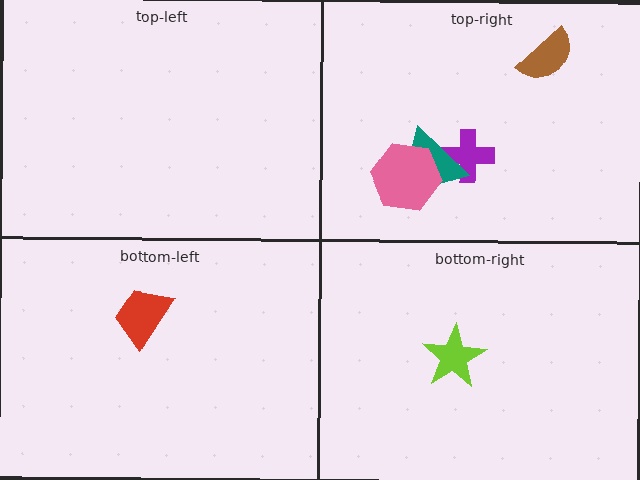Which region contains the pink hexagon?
The top-right region.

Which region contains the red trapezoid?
The bottom-left region.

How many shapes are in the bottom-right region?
1.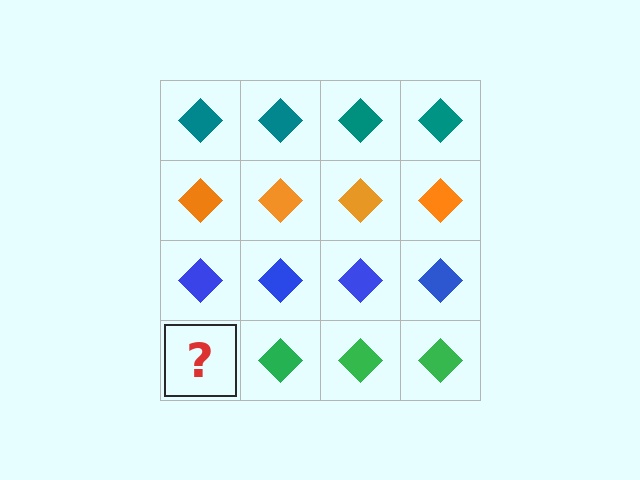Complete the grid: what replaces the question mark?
The question mark should be replaced with a green diamond.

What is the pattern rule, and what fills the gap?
The rule is that each row has a consistent color. The gap should be filled with a green diamond.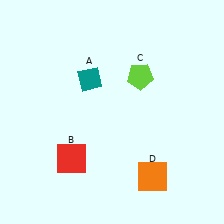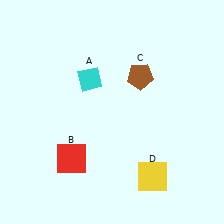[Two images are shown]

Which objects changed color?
A changed from teal to cyan. C changed from lime to brown. D changed from orange to yellow.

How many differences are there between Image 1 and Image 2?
There are 3 differences between the two images.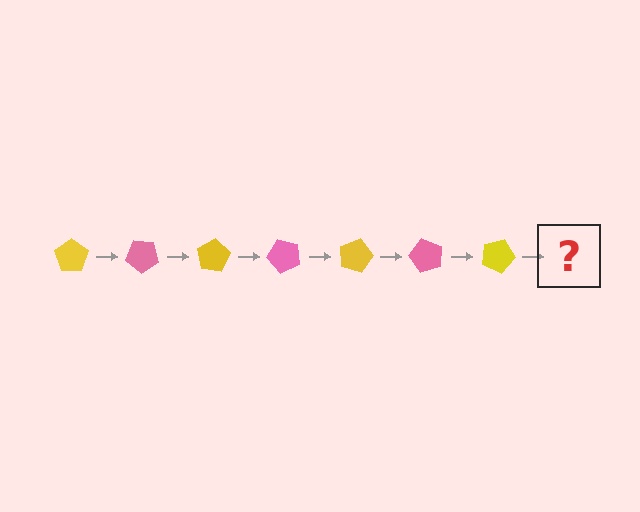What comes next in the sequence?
The next element should be a pink pentagon, rotated 280 degrees from the start.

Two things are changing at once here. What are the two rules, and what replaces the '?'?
The two rules are that it rotates 40 degrees each step and the color cycles through yellow and pink. The '?' should be a pink pentagon, rotated 280 degrees from the start.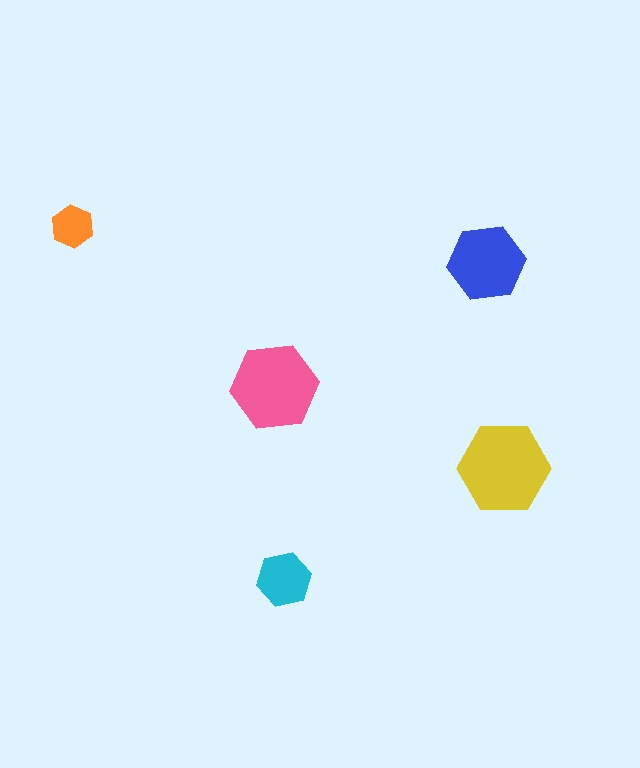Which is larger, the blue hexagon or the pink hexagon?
The pink one.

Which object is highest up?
The orange hexagon is topmost.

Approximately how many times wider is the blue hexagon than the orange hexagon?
About 2 times wider.